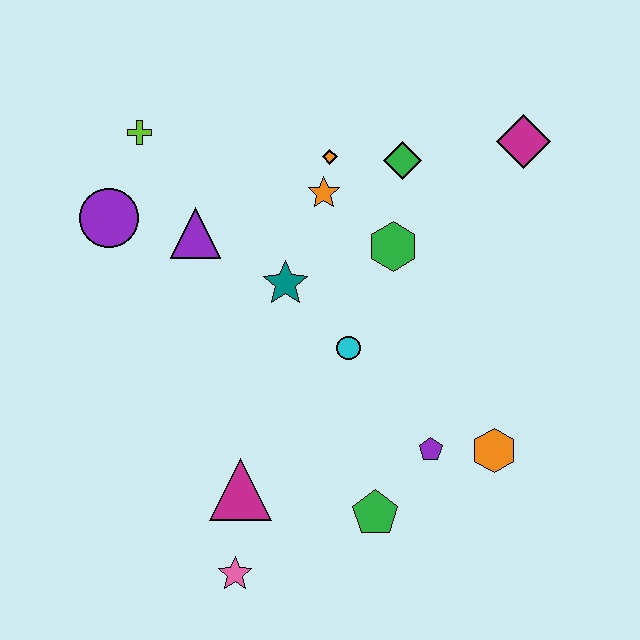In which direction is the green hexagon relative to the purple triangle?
The green hexagon is to the right of the purple triangle.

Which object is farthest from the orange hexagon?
The lime cross is farthest from the orange hexagon.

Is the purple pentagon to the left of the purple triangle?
No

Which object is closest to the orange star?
The orange diamond is closest to the orange star.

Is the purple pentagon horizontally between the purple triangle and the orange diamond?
No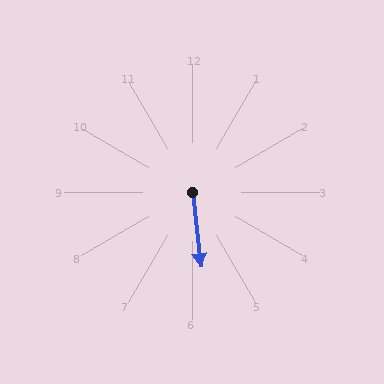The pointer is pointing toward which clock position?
Roughly 6 o'clock.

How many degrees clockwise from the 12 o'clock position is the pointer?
Approximately 173 degrees.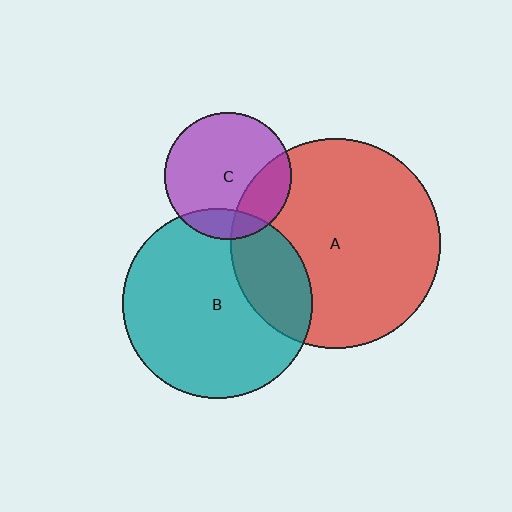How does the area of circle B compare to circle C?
Approximately 2.3 times.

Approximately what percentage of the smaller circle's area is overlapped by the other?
Approximately 15%.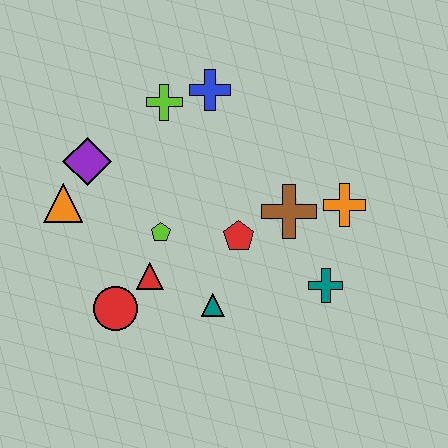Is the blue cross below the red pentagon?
No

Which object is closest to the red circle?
The red triangle is closest to the red circle.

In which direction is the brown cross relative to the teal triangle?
The brown cross is above the teal triangle.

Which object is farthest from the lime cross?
The teal cross is farthest from the lime cross.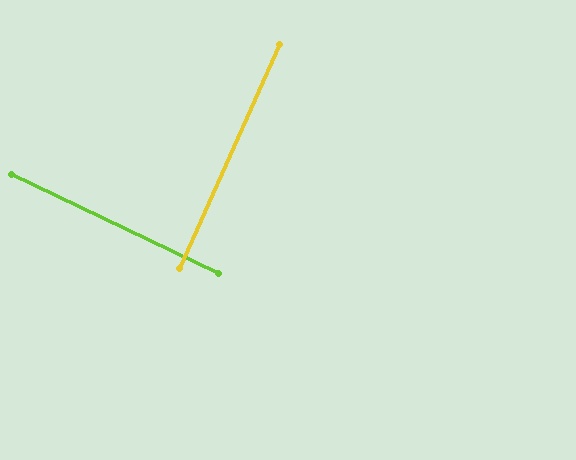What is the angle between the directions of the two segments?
Approximately 89 degrees.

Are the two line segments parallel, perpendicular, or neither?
Perpendicular — they meet at approximately 89°.